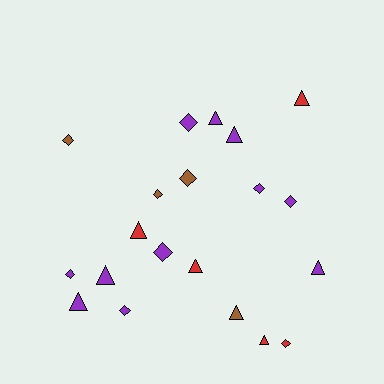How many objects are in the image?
There are 20 objects.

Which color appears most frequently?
Purple, with 11 objects.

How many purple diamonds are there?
There are 6 purple diamonds.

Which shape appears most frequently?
Diamond, with 10 objects.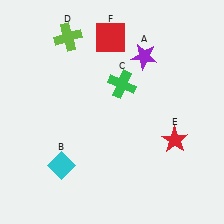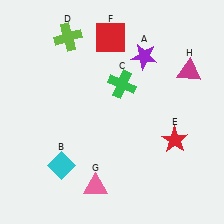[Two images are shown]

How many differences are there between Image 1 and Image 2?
There are 2 differences between the two images.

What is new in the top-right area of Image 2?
A magenta triangle (H) was added in the top-right area of Image 2.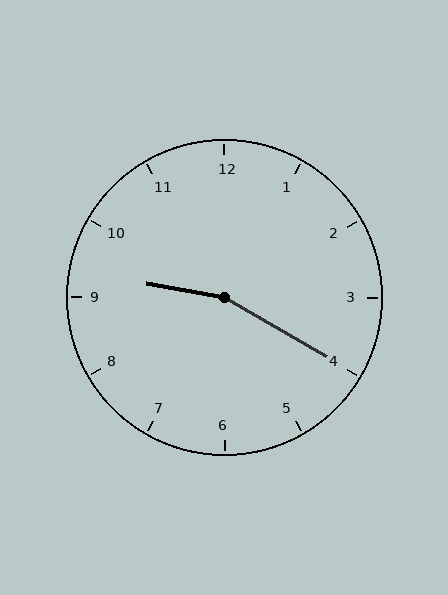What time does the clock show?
9:20.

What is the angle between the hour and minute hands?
Approximately 160 degrees.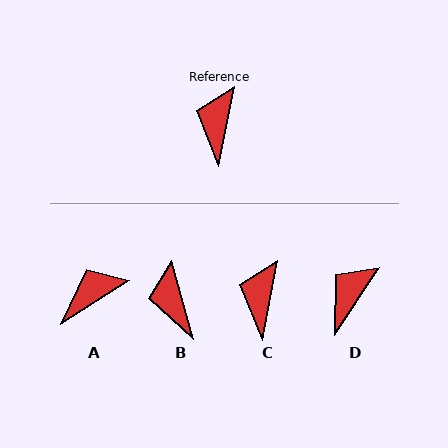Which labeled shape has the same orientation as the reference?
C.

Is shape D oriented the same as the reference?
No, it is off by about 23 degrees.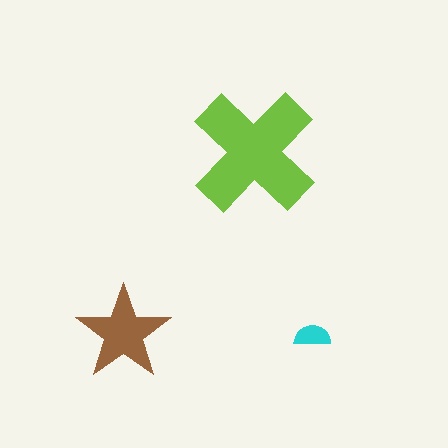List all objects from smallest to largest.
The cyan semicircle, the brown star, the lime cross.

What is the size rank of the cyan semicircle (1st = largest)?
3rd.